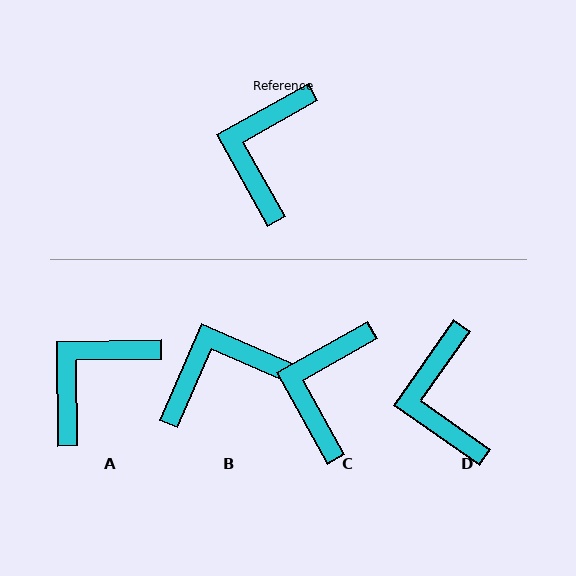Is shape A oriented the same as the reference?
No, it is off by about 28 degrees.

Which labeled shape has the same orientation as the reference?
C.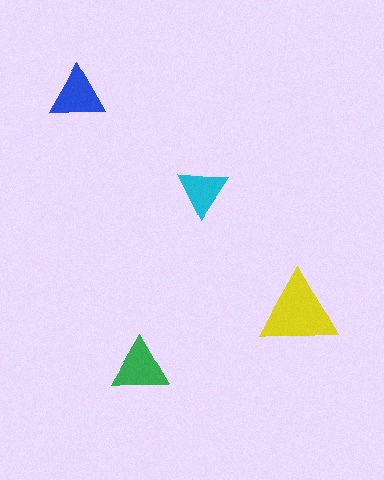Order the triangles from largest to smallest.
the yellow one, the green one, the blue one, the cyan one.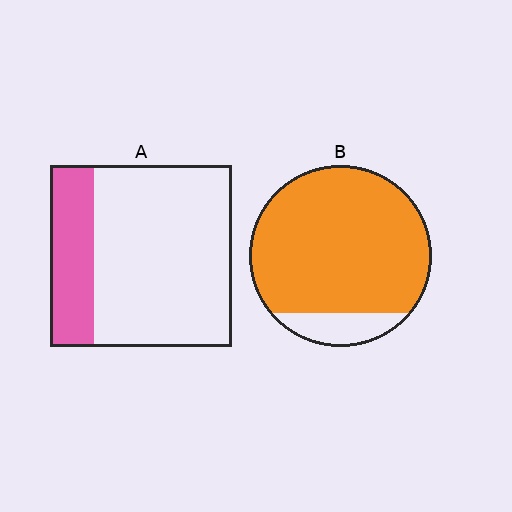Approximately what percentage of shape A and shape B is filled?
A is approximately 25% and B is approximately 85%.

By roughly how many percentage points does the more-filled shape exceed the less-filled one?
By roughly 65 percentage points (B over A).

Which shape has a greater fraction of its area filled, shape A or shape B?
Shape B.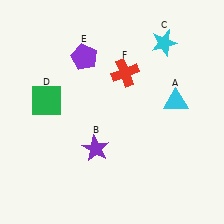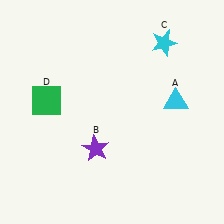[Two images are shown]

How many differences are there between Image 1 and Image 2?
There are 2 differences between the two images.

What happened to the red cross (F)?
The red cross (F) was removed in Image 2. It was in the top-right area of Image 1.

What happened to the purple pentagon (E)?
The purple pentagon (E) was removed in Image 2. It was in the top-left area of Image 1.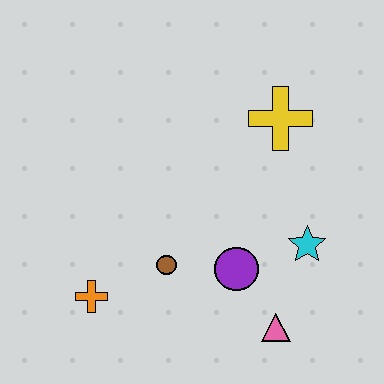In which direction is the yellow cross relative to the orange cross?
The yellow cross is to the right of the orange cross.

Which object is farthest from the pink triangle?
The yellow cross is farthest from the pink triangle.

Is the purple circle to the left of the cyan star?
Yes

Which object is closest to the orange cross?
The brown circle is closest to the orange cross.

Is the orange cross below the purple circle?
Yes